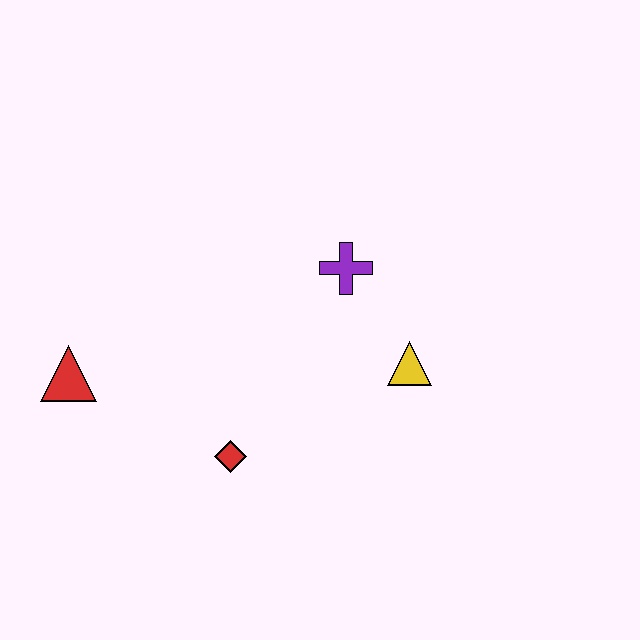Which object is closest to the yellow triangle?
The purple cross is closest to the yellow triangle.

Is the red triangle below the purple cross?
Yes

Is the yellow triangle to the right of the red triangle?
Yes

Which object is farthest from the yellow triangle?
The red triangle is farthest from the yellow triangle.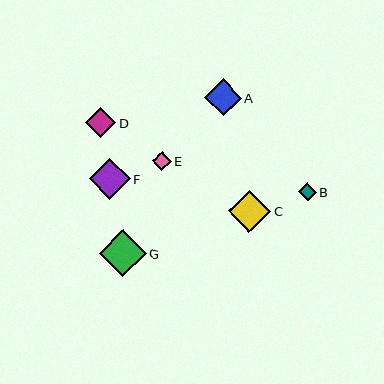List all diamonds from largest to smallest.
From largest to smallest: G, C, F, A, D, E, B.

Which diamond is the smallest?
Diamond B is the smallest with a size of approximately 18 pixels.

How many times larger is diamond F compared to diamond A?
Diamond F is approximately 1.1 times the size of diamond A.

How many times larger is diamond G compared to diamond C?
Diamond G is approximately 1.1 times the size of diamond C.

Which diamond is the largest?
Diamond G is the largest with a size of approximately 47 pixels.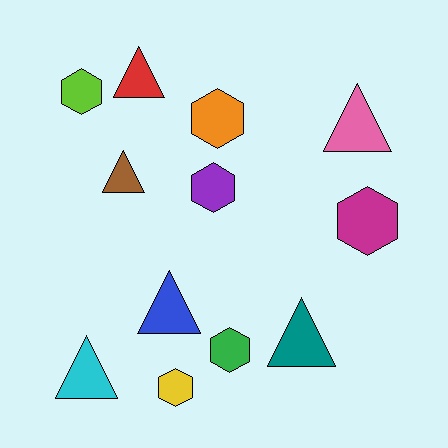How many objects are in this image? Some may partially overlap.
There are 12 objects.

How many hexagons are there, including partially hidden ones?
There are 6 hexagons.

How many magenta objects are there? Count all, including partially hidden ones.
There is 1 magenta object.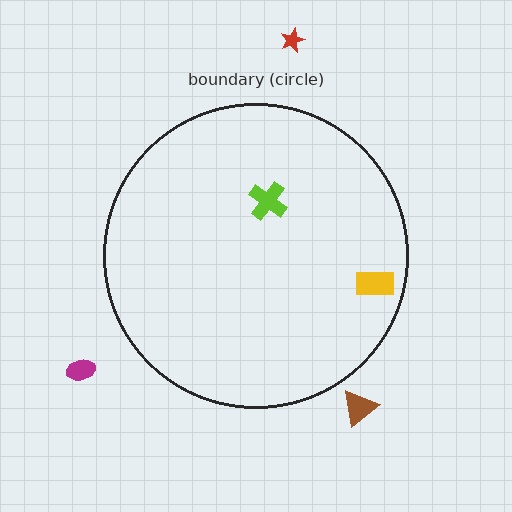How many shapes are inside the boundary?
2 inside, 3 outside.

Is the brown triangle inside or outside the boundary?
Outside.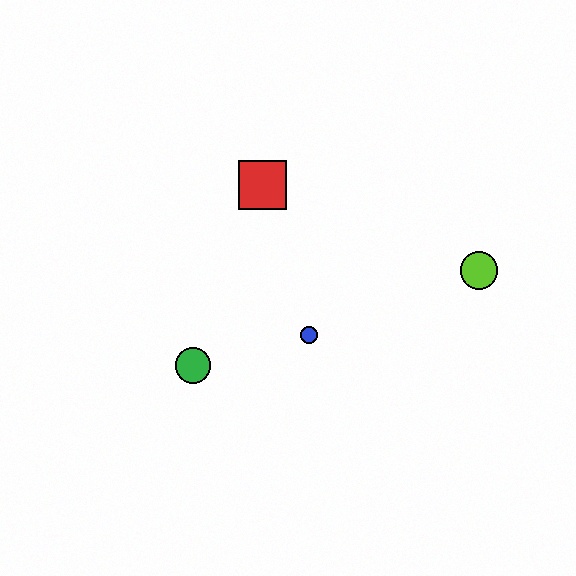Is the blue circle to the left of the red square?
No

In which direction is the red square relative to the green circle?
The red square is above the green circle.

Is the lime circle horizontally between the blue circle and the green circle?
No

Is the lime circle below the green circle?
No